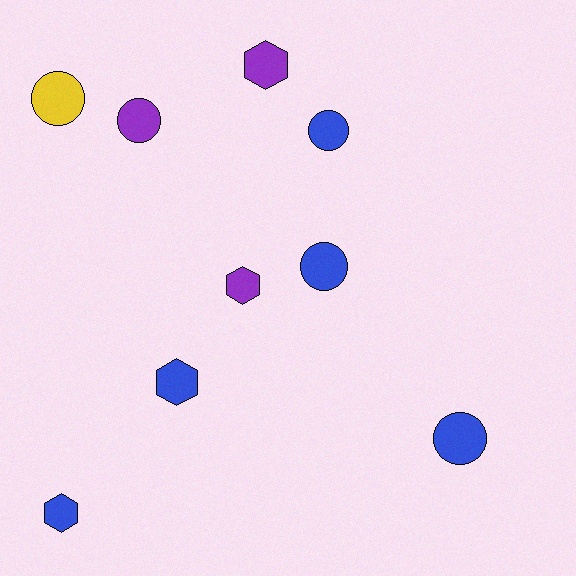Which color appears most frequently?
Blue, with 5 objects.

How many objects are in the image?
There are 9 objects.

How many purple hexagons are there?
There are 2 purple hexagons.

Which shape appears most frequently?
Circle, with 5 objects.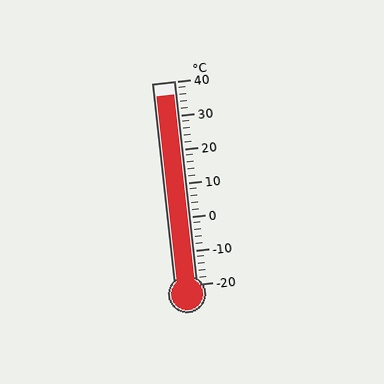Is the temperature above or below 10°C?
The temperature is above 10°C.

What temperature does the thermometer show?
The thermometer shows approximately 36°C.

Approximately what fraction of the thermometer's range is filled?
The thermometer is filled to approximately 95% of its range.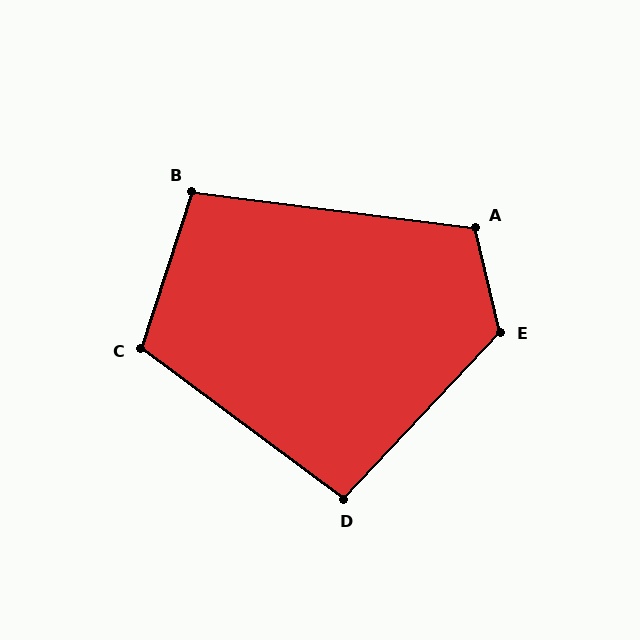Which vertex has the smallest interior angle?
D, at approximately 97 degrees.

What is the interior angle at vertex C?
Approximately 109 degrees (obtuse).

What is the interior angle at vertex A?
Approximately 111 degrees (obtuse).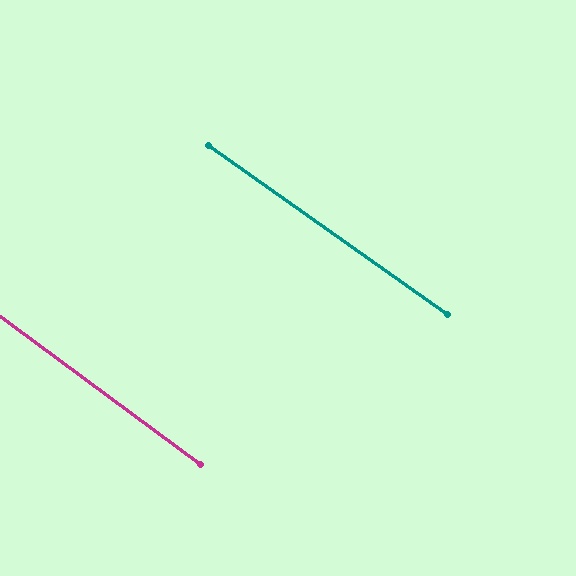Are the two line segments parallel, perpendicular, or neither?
Parallel — their directions differ by only 1.0°.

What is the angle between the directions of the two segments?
Approximately 1 degree.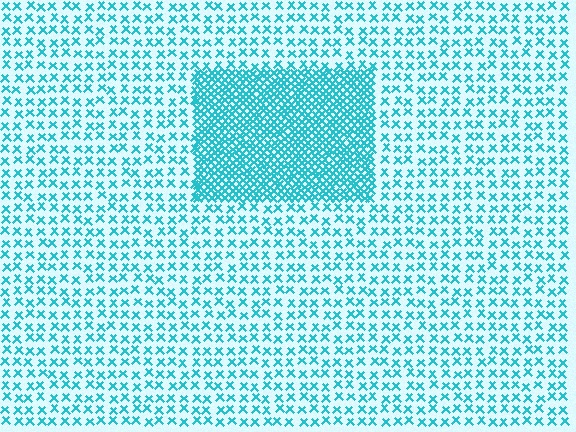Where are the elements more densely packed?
The elements are more densely packed inside the rectangle boundary.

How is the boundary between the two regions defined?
The boundary is defined by a change in element density (approximately 2.9x ratio). All elements are the same color, size, and shape.